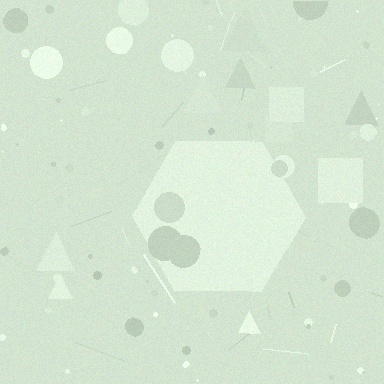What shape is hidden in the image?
A hexagon is hidden in the image.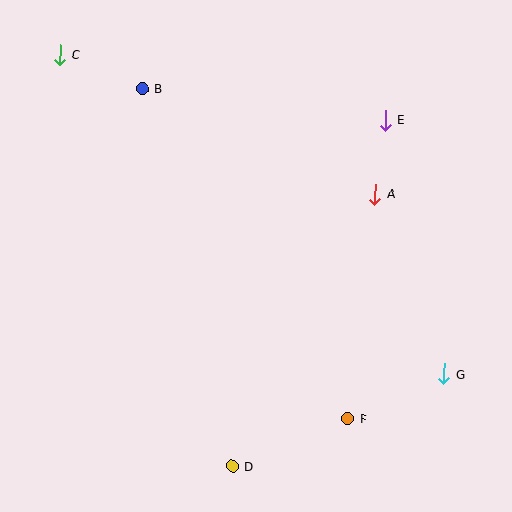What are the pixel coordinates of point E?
Point E is at (385, 120).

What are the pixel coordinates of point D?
Point D is at (232, 466).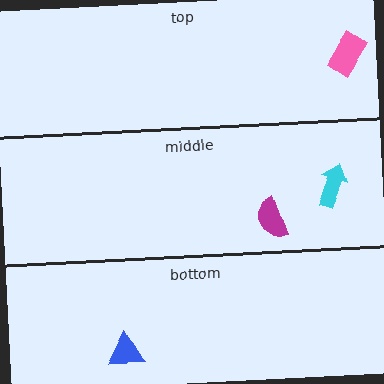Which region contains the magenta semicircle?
The middle region.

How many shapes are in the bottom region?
1.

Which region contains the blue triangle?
The bottom region.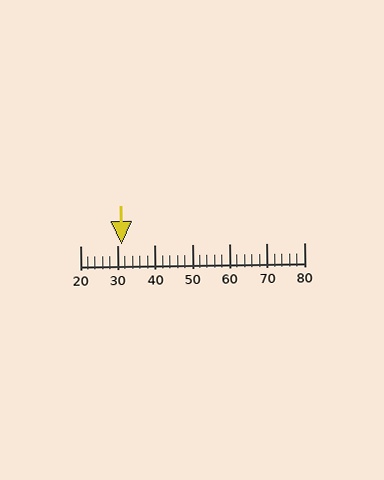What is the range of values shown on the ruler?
The ruler shows values from 20 to 80.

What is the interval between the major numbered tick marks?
The major tick marks are spaced 10 units apart.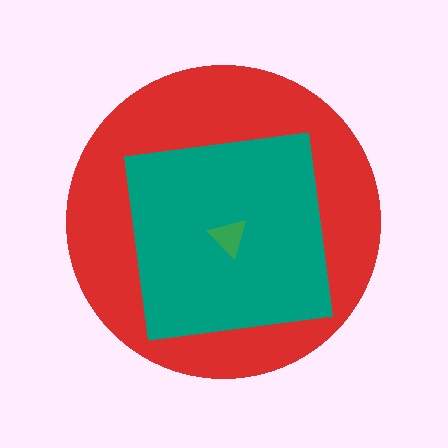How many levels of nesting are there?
3.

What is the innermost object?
The green triangle.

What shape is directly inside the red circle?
The teal square.